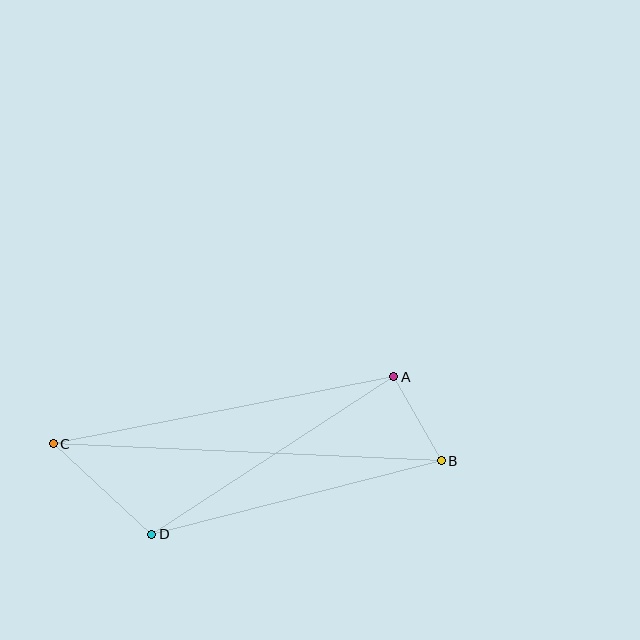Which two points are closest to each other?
Points A and B are closest to each other.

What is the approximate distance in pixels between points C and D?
The distance between C and D is approximately 133 pixels.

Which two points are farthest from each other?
Points B and C are farthest from each other.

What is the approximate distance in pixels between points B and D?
The distance between B and D is approximately 299 pixels.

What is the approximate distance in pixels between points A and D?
The distance between A and D is approximately 289 pixels.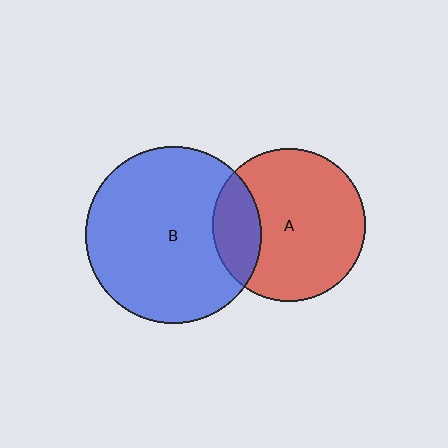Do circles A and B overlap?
Yes.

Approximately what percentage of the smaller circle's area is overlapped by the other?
Approximately 20%.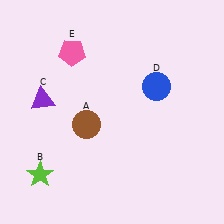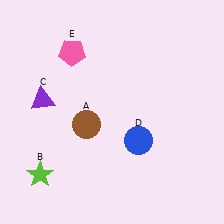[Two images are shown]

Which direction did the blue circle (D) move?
The blue circle (D) moved down.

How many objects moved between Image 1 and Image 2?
1 object moved between the two images.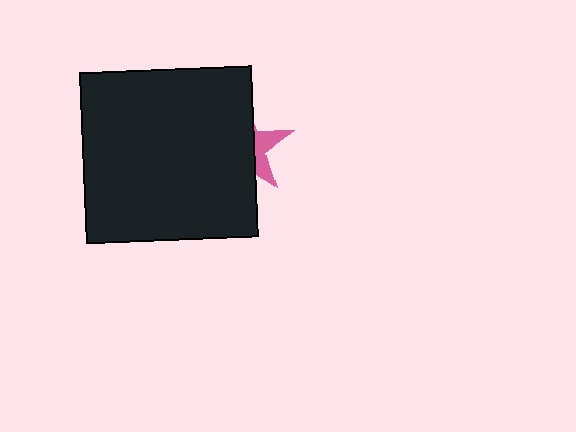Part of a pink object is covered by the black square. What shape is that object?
It is a star.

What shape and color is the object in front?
The object in front is a black square.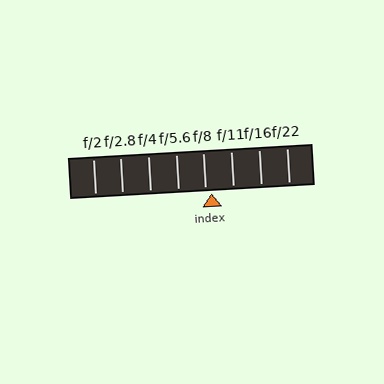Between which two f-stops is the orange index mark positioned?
The index mark is between f/8 and f/11.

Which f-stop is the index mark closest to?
The index mark is closest to f/8.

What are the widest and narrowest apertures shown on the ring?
The widest aperture shown is f/2 and the narrowest is f/22.